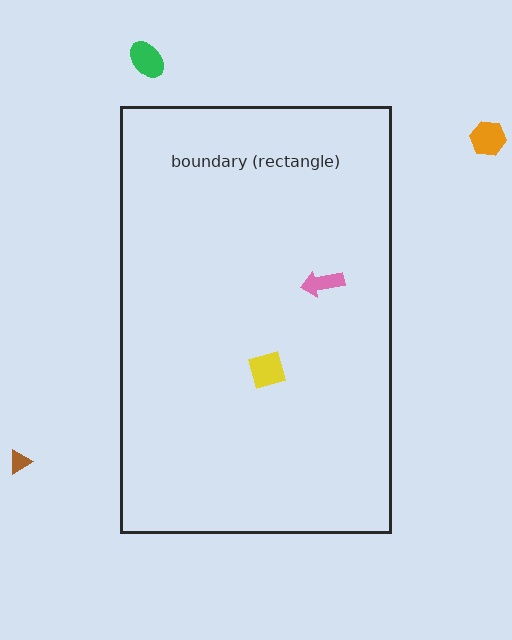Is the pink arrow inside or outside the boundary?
Inside.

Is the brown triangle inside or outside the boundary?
Outside.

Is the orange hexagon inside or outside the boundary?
Outside.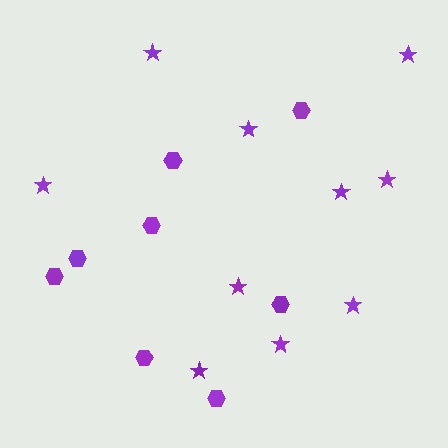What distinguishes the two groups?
There are 2 groups: one group of hexagons (8) and one group of stars (10).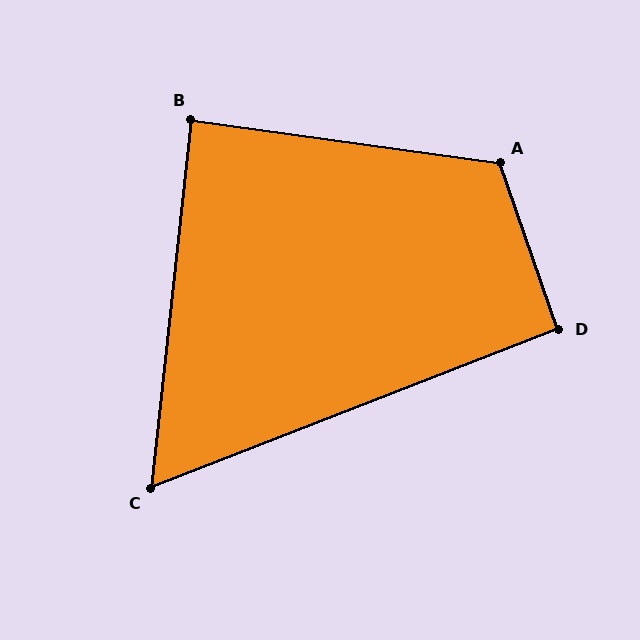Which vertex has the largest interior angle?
A, at approximately 117 degrees.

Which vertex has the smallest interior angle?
C, at approximately 63 degrees.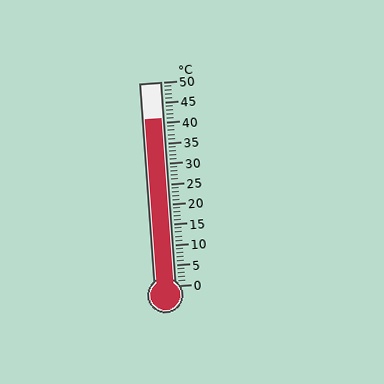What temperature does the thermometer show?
The thermometer shows approximately 41°C.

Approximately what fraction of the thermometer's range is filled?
The thermometer is filled to approximately 80% of its range.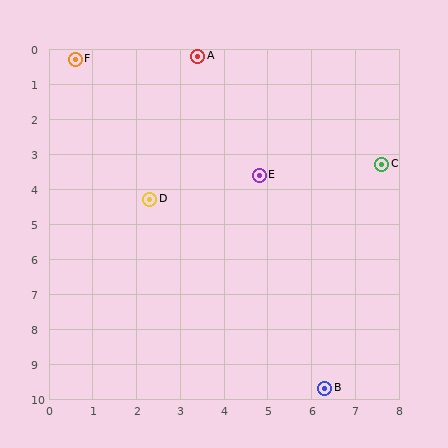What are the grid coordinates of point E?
Point E is at approximately (4.8, 3.6).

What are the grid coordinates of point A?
Point A is at approximately (3.4, 0.2).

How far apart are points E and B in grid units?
Points E and B are about 6.3 grid units apart.